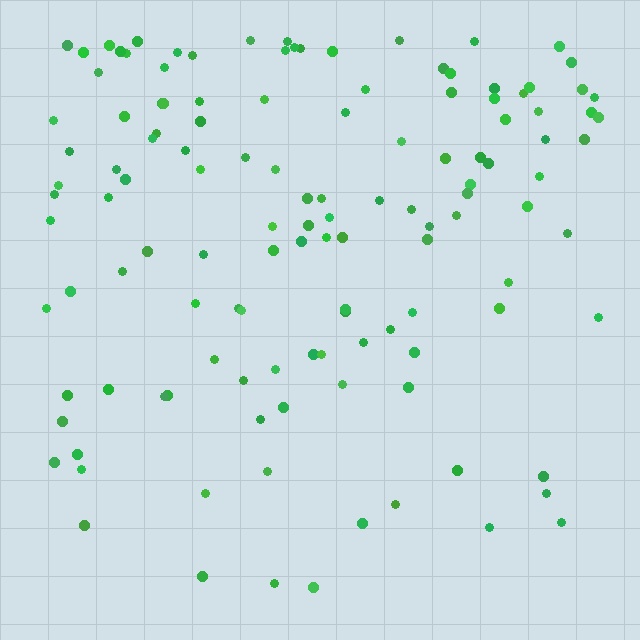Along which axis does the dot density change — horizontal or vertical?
Vertical.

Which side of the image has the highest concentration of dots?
The top.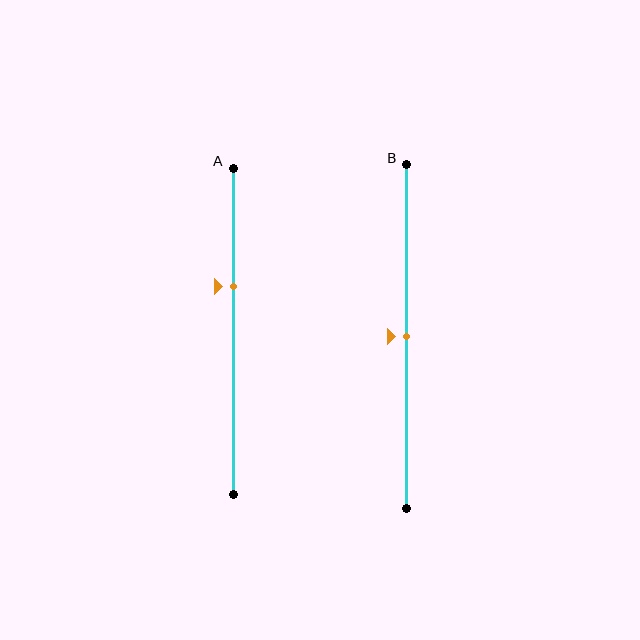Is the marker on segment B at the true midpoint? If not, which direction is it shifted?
Yes, the marker on segment B is at the true midpoint.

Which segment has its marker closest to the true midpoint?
Segment B has its marker closest to the true midpoint.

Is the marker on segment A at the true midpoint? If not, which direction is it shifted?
No, the marker on segment A is shifted upward by about 14% of the segment length.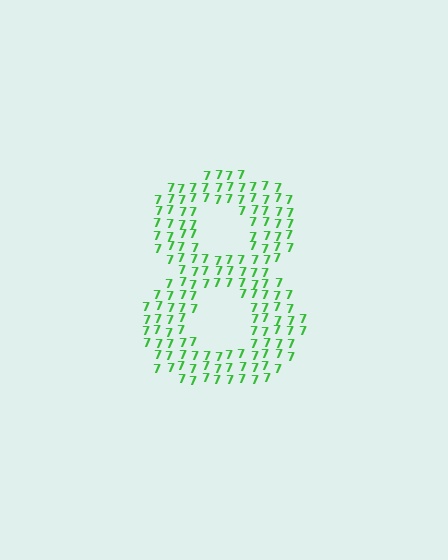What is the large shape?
The large shape is the digit 8.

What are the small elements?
The small elements are digit 7's.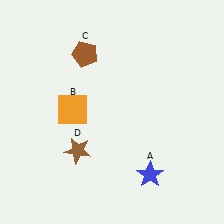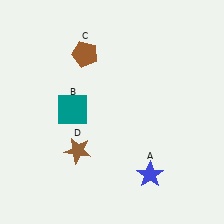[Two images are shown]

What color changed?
The square (B) changed from orange in Image 1 to teal in Image 2.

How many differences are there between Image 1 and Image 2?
There is 1 difference between the two images.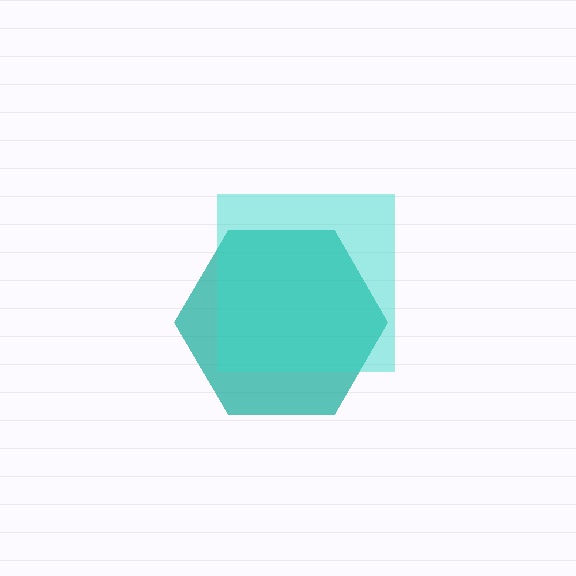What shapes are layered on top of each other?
The layered shapes are: a teal hexagon, a cyan square.